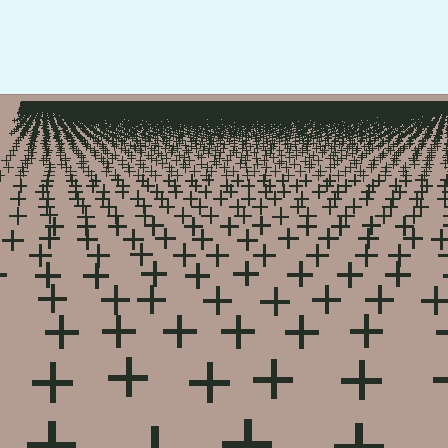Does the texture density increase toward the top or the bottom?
Density increases toward the top.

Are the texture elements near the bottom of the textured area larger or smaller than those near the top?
Larger. Near the bottom, elements are closer to the viewer and appear at a bigger on-screen size.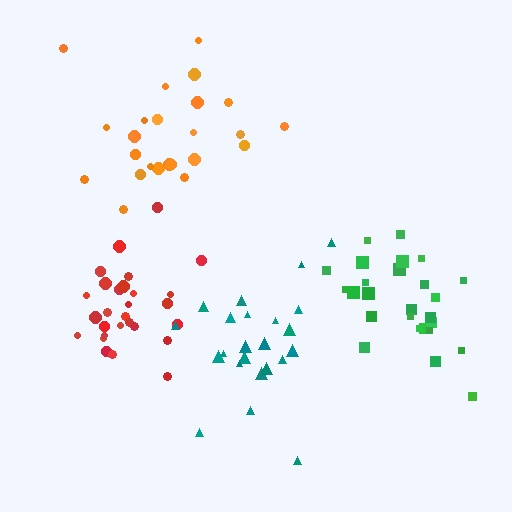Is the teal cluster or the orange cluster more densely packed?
Teal.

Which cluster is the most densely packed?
Red.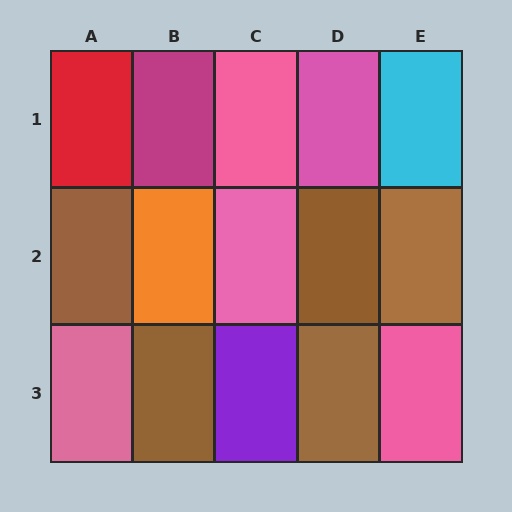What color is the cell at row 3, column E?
Pink.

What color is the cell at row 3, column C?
Purple.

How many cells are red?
1 cell is red.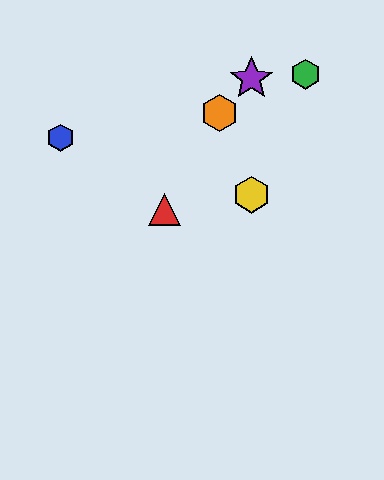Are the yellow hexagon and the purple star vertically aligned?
Yes, both are at x≈251.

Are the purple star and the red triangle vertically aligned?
No, the purple star is at x≈251 and the red triangle is at x≈165.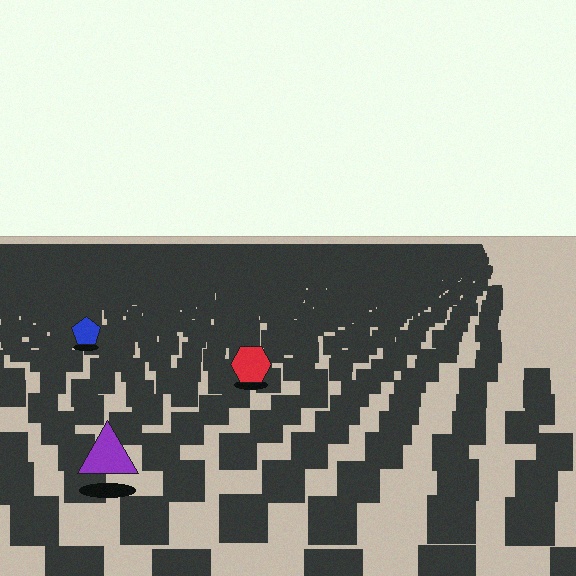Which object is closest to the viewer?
The purple triangle is closest. The texture marks near it are larger and more spread out.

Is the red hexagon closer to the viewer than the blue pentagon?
Yes. The red hexagon is closer — you can tell from the texture gradient: the ground texture is coarser near it.